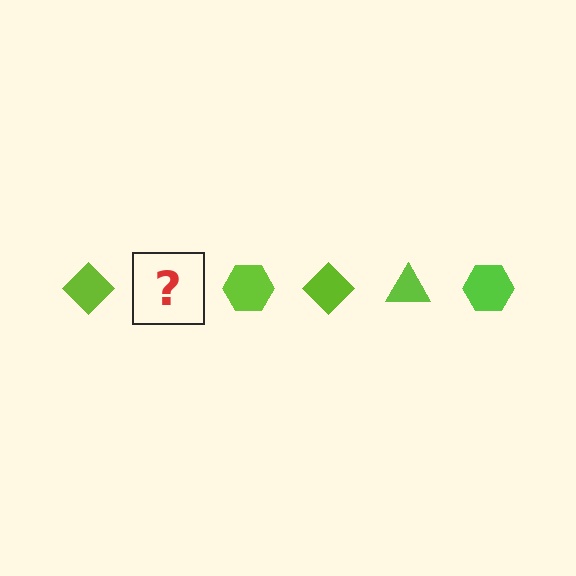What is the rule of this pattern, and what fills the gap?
The rule is that the pattern cycles through diamond, triangle, hexagon shapes in lime. The gap should be filled with a lime triangle.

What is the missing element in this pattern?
The missing element is a lime triangle.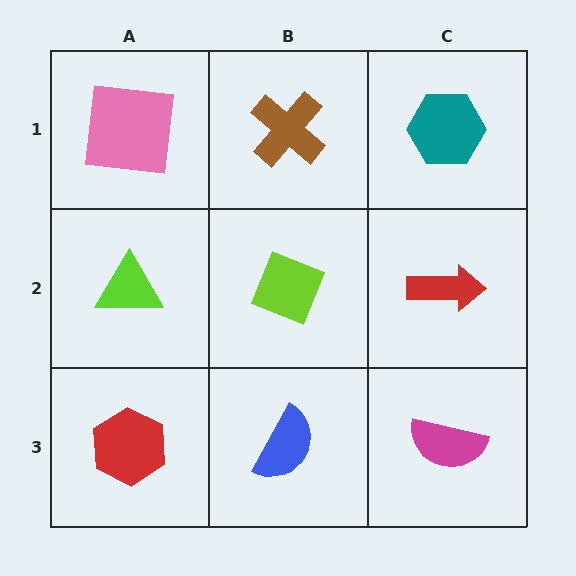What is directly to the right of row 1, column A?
A brown cross.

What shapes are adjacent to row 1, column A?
A lime triangle (row 2, column A), a brown cross (row 1, column B).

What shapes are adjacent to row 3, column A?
A lime triangle (row 2, column A), a blue semicircle (row 3, column B).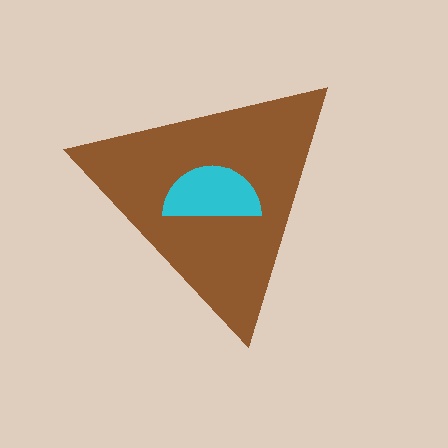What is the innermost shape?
The cyan semicircle.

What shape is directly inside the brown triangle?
The cyan semicircle.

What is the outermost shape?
The brown triangle.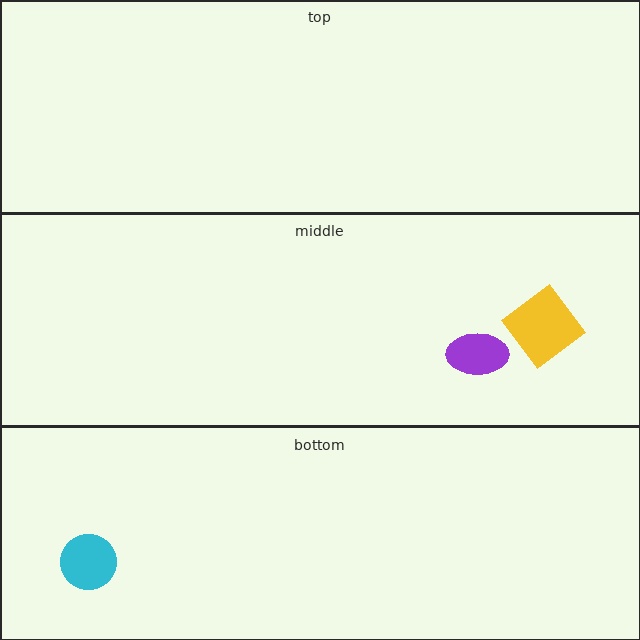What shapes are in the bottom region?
The cyan circle.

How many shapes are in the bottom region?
1.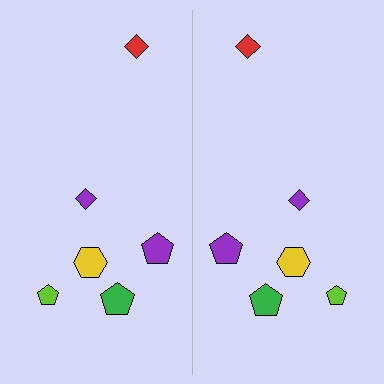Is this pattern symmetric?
Yes, this pattern has bilateral (reflection) symmetry.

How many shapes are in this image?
There are 12 shapes in this image.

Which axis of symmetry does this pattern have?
The pattern has a vertical axis of symmetry running through the center of the image.